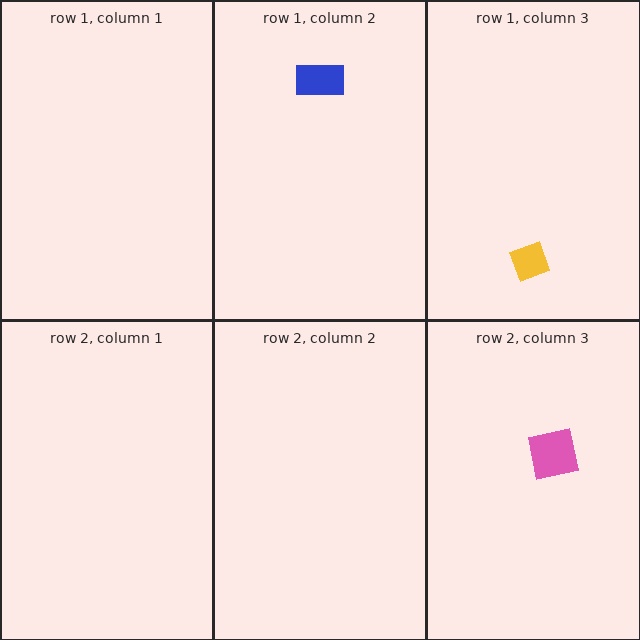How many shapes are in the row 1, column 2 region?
1.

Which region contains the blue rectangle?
The row 1, column 2 region.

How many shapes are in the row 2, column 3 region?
1.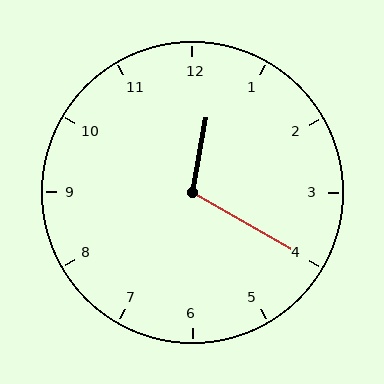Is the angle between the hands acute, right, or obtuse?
It is obtuse.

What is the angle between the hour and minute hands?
Approximately 110 degrees.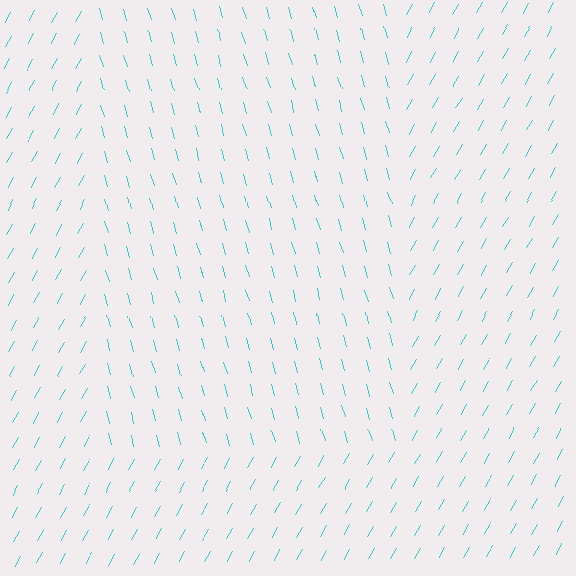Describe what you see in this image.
The image is filled with small cyan line segments. A rectangle region in the image has lines oriented differently from the surrounding lines, creating a visible texture boundary.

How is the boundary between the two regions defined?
The boundary is defined purely by a change in line orientation (approximately 45 degrees difference). All lines are the same color and thickness.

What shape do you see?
I see a rectangle.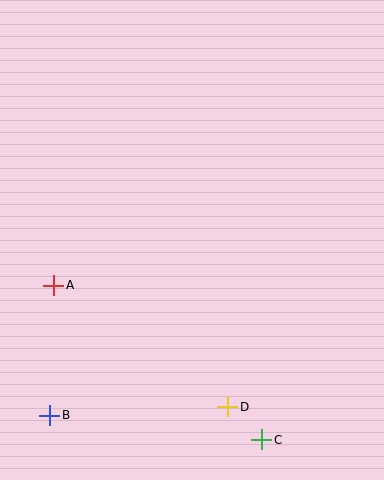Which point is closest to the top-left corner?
Point A is closest to the top-left corner.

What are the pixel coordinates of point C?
Point C is at (262, 440).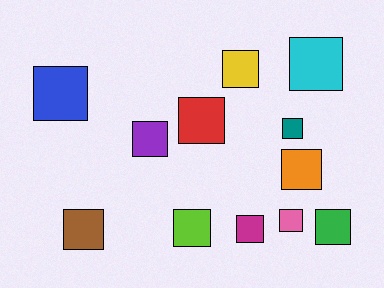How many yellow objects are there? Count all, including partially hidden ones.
There is 1 yellow object.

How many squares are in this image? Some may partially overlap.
There are 12 squares.